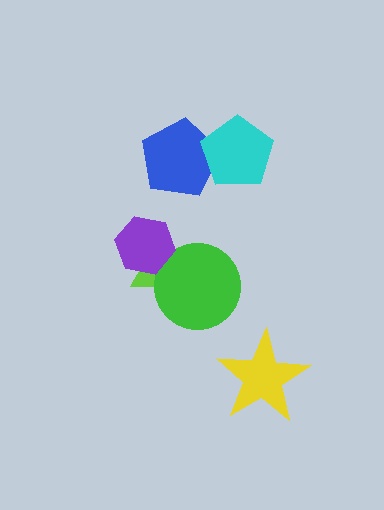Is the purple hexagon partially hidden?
No, no other shape covers it.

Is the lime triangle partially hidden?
Yes, it is partially covered by another shape.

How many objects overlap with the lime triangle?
2 objects overlap with the lime triangle.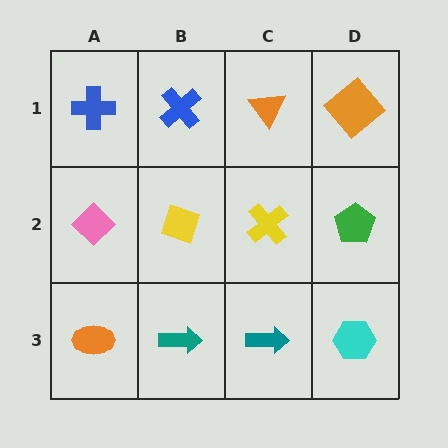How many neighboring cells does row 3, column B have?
3.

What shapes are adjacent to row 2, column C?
An orange triangle (row 1, column C), a teal arrow (row 3, column C), a yellow diamond (row 2, column B), a green pentagon (row 2, column D).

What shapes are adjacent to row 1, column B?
A yellow diamond (row 2, column B), a blue cross (row 1, column A), an orange triangle (row 1, column C).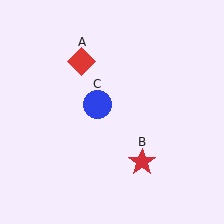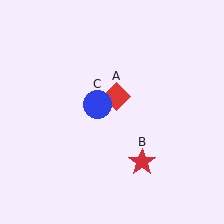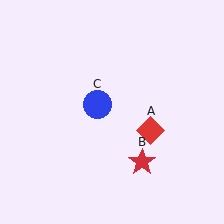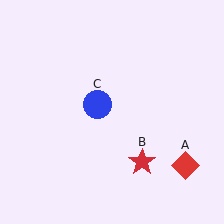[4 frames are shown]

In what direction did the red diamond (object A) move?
The red diamond (object A) moved down and to the right.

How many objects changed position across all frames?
1 object changed position: red diamond (object A).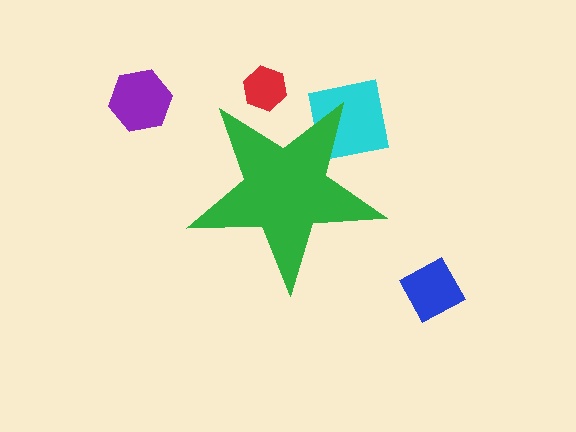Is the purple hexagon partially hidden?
No, the purple hexagon is fully visible.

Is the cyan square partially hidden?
Yes, the cyan square is partially hidden behind the green star.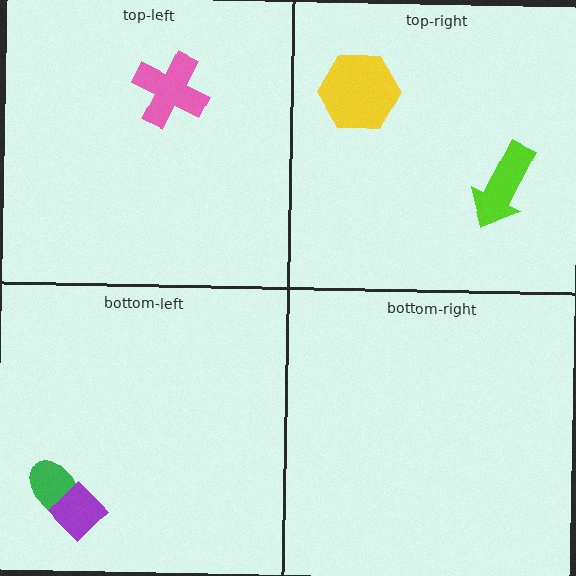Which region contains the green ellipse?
The bottom-left region.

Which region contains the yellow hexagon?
The top-right region.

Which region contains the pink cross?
The top-left region.